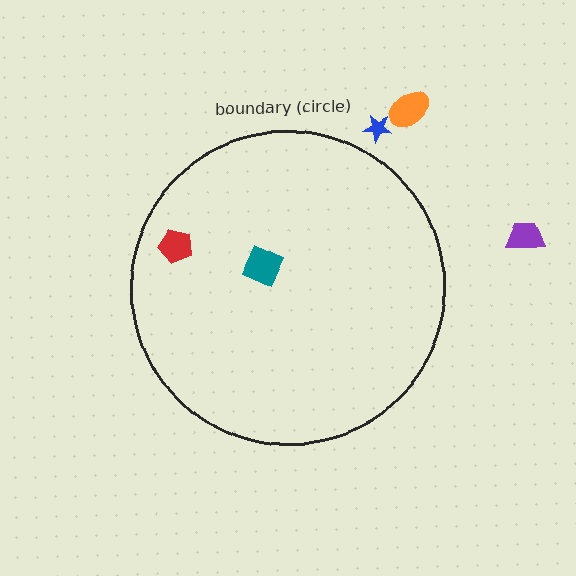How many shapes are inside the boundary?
2 inside, 3 outside.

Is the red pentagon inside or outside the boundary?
Inside.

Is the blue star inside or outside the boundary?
Outside.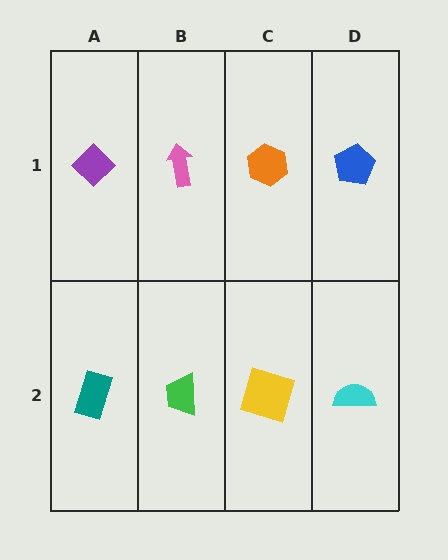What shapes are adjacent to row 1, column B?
A green trapezoid (row 2, column B), a purple diamond (row 1, column A), an orange hexagon (row 1, column C).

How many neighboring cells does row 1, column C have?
3.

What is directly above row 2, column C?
An orange hexagon.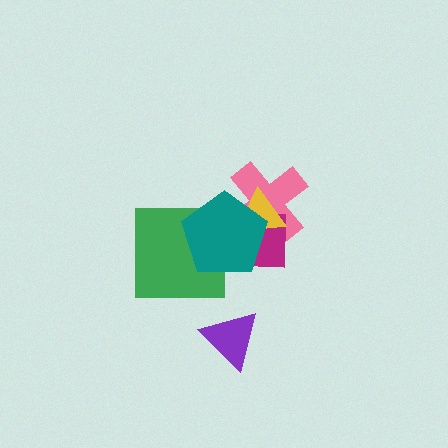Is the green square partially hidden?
Yes, it is partially covered by another shape.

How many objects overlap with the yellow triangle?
3 objects overlap with the yellow triangle.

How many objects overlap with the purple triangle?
0 objects overlap with the purple triangle.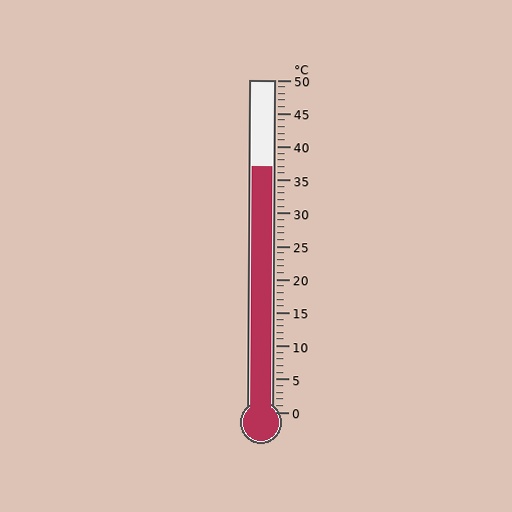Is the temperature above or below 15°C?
The temperature is above 15°C.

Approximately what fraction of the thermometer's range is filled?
The thermometer is filled to approximately 75% of its range.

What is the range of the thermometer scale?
The thermometer scale ranges from 0°C to 50°C.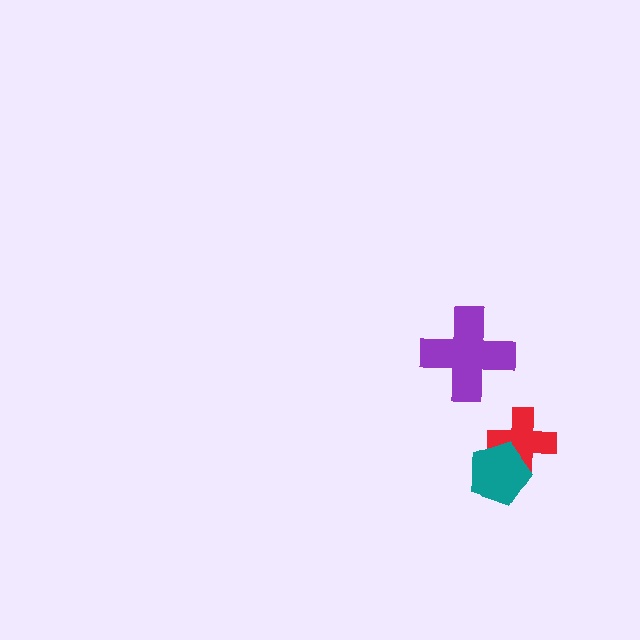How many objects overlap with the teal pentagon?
1 object overlaps with the teal pentagon.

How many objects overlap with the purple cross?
0 objects overlap with the purple cross.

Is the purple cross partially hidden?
No, no other shape covers it.